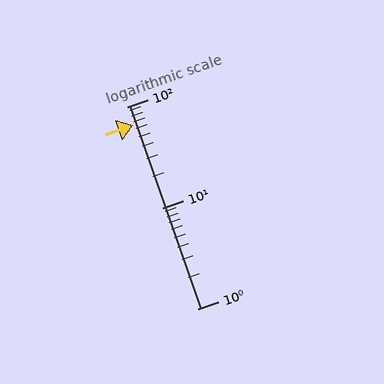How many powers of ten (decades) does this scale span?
The scale spans 2 decades, from 1 to 100.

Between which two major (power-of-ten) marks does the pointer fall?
The pointer is between 10 and 100.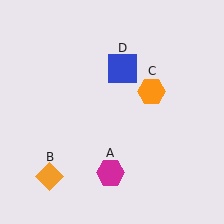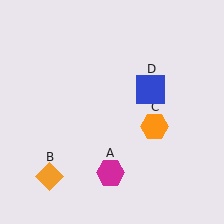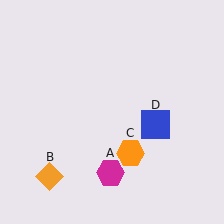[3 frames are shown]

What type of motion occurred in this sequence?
The orange hexagon (object C), blue square (object D) rotated clockwise around the center of the scene.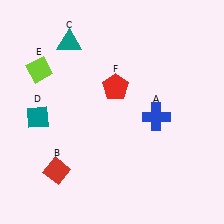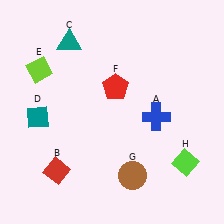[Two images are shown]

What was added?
A brown circle (G), a lime diamond (H) were added in Image 2.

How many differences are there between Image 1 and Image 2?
There are 2 differences between the two images.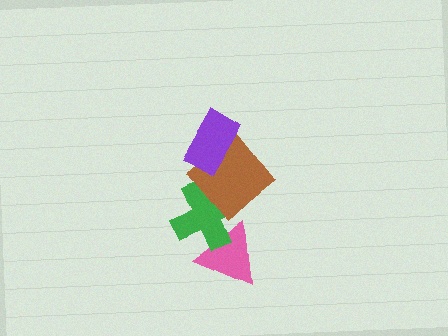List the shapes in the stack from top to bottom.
From top to bottom: the purple rectangle, the brown diamond, the green cross, the pink triangle.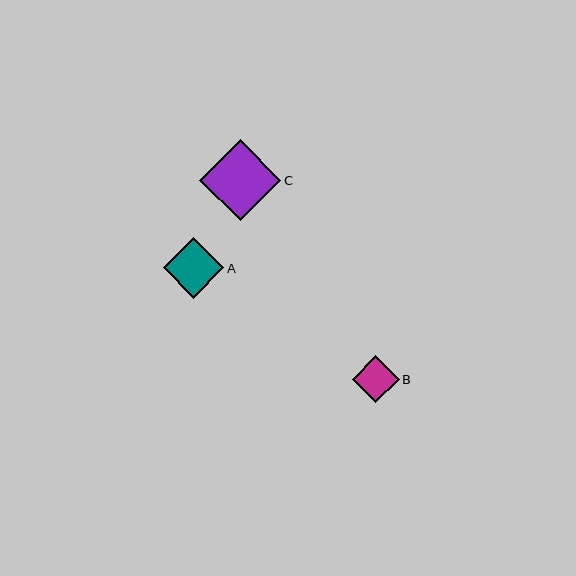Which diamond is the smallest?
Diamond B is the smallest with a size of approximately 47 pixels.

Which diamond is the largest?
Diamond C is the largest with a size of approximately 81 pixels.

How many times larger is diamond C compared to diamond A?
Diamond C is approximately 1.3 times the size of diamond A.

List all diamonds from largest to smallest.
From largest to smallest: C, A, B.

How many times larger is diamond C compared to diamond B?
Diamond C is approximately 1.7 times the size of diamond B.